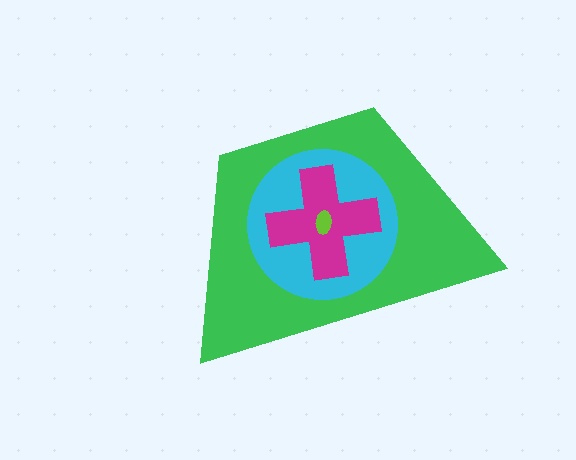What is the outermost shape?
The green trapezoid.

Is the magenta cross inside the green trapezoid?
Yes.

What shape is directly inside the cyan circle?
The magenta cross.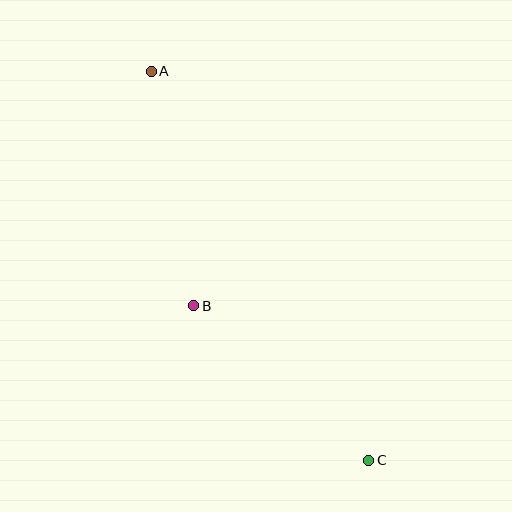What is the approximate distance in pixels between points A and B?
The distance between A and B is approximately 238 pixels.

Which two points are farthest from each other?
Points A and C are farthest from each other.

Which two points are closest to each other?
Points B and C are closest to each other.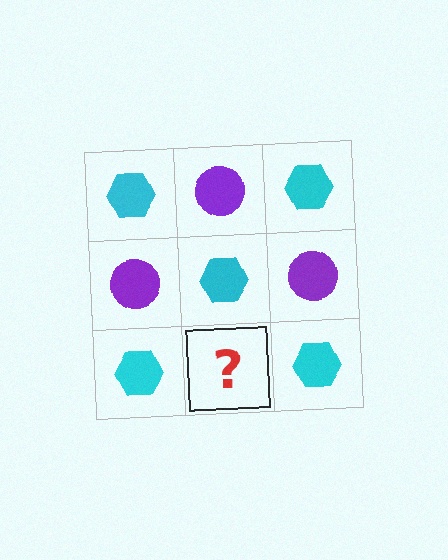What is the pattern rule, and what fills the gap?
The rule is that it alternates cyan hexagon and purple circle in a checkerboard pattern. The gap should be filled with a purple circle.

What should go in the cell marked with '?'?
The missing cell should contain a purple circle.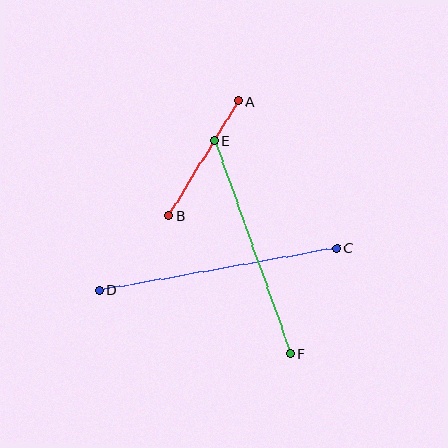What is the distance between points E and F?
The distance is approximately 226 pixels.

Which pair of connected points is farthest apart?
Points C and D are farthest apart.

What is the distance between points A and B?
The distance is approximately 134 pixels.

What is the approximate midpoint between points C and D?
The midpoint is at approximately (218, 269) pixels.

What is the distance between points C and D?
The distance is approximately 241 pixels.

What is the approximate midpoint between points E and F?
The midpoint is at approximately (252, 247) pixels.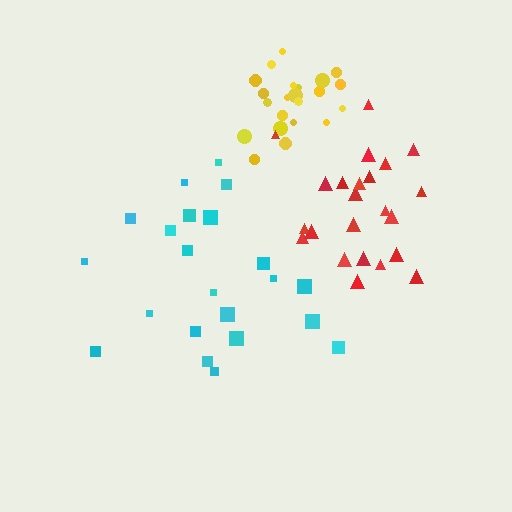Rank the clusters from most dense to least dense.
yellow, red, cyan.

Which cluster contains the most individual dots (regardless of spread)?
Yellow (23).